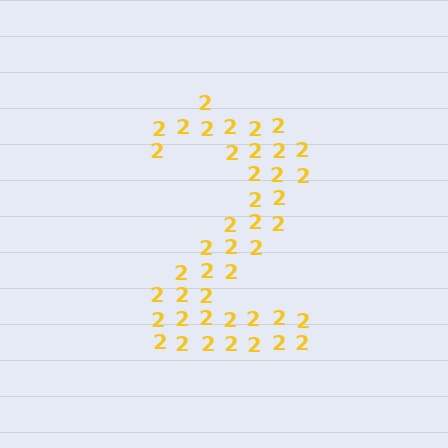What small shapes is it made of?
It is made of small digit 2's.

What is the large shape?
The large shape is the digit 2.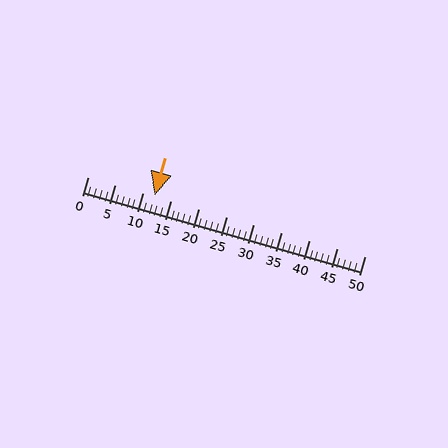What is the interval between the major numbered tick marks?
The major tick marks are spaced 5 units apart.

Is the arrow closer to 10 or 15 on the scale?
The arrow is closer to 10.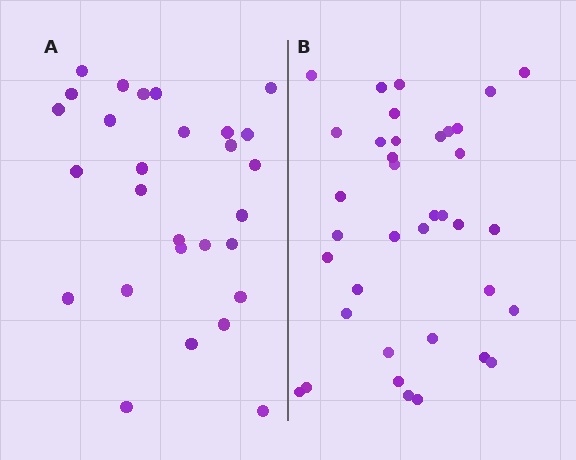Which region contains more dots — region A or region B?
Region B (the right region) has more dots.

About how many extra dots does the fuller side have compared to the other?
Region B has roughly 8 or so more dots than region A.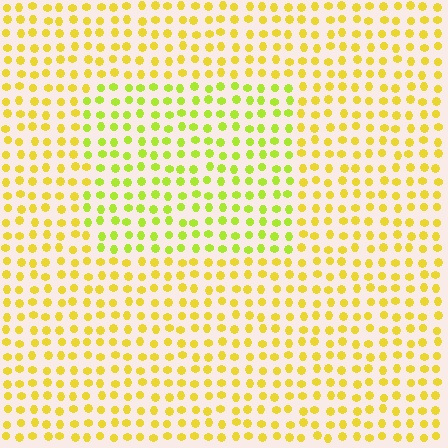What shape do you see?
I see a rectangle.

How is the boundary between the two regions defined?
The boundary is defined purely by a slight shift in hue (about 28 degrees). Spacing, size, and orientation are identical on both sides.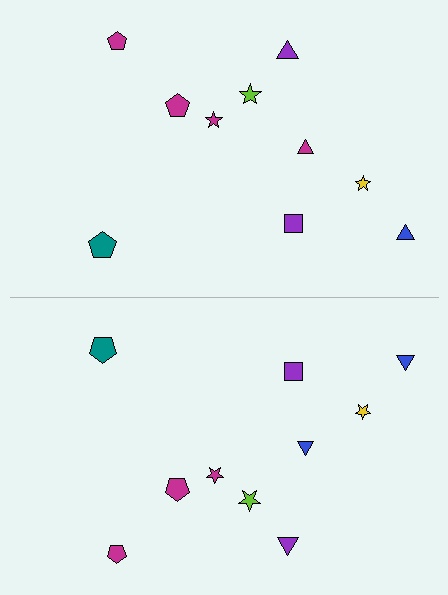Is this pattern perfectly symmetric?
No, the pattern is not perfectly symmetric. The blue triangle on the bottom side breaks the symmetry — its mirror counterpart is magenta.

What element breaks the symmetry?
The blue triangle on the bottom side breaks the symmetry — its mirror counterpart is magenta.